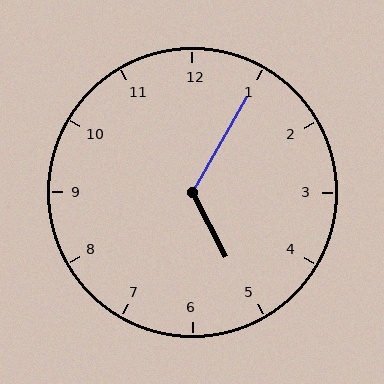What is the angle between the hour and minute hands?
Approximately 122 degrees.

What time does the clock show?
5:05.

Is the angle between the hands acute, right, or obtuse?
It is obtuse.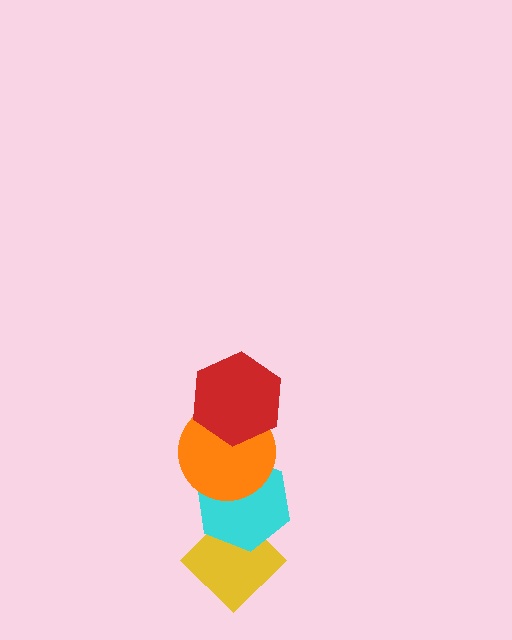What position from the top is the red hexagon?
The red hexagon is 1st from the top.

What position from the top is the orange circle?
The orange circle is 2nd from the top.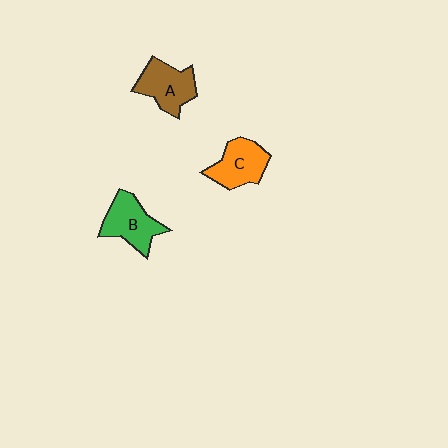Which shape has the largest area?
Shape B (green).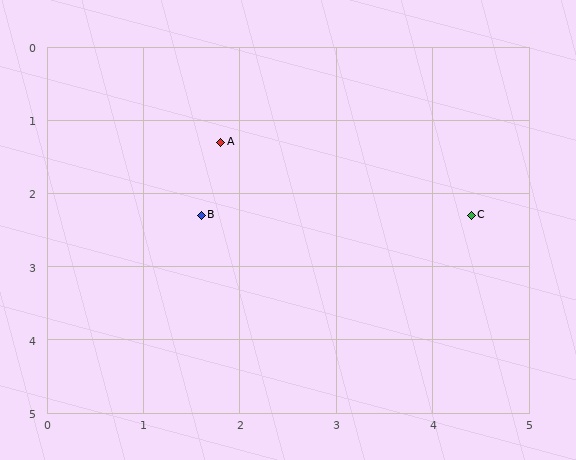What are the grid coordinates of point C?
Point C is at approximately (4.4, 2.3).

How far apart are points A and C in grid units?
Points A and C are about 2.8 grid units apart.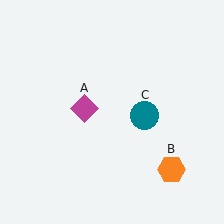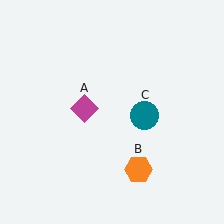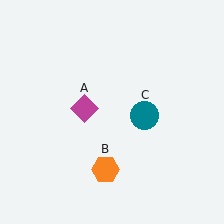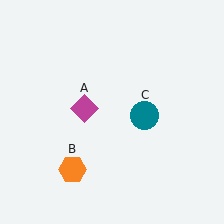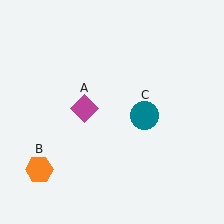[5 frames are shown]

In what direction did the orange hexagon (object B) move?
The orange hexagon (object B) moved left.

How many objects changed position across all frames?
1 object changed position: orange hexagon (object B).